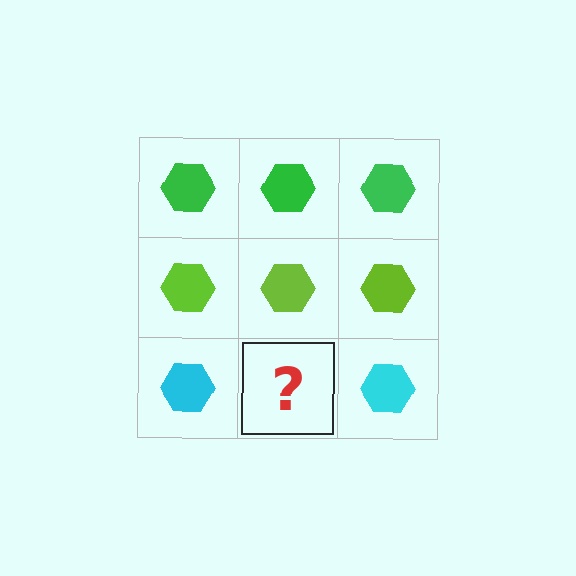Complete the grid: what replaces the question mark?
The question mark should be replaced with a cyan hexagon.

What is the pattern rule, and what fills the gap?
The rule is that each row has a consistent color. The gap should be filled with a cyan hexagon.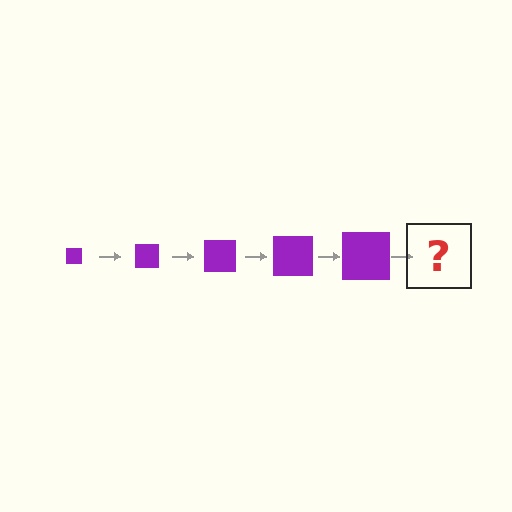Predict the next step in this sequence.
The next step is a purple square, larger than the previous one.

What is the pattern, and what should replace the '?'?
The pattern is that the square gets progressively larger each step. The '?' should be a purple square, larger than the previous one.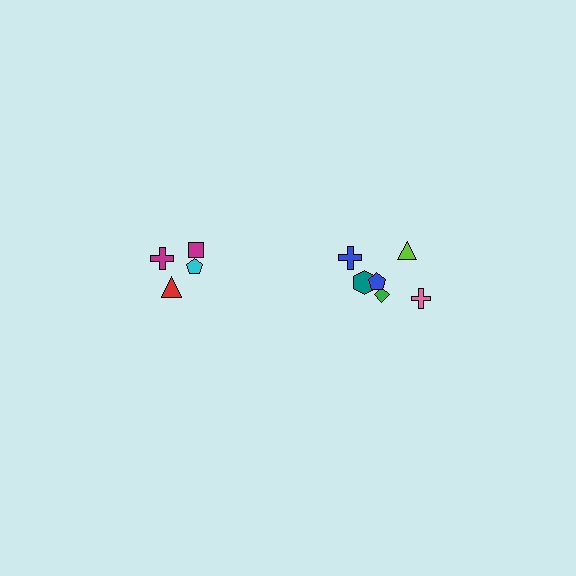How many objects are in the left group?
There are 4 objects.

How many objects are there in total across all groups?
There are 10 objects.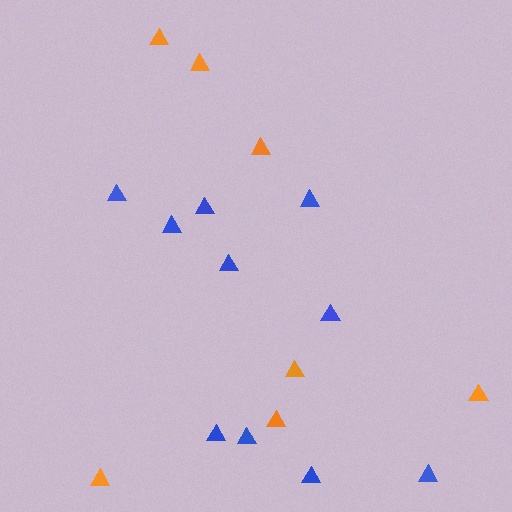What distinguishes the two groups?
There are 2 groups: one group of blue triangles (10) and one group of orange triangles (7).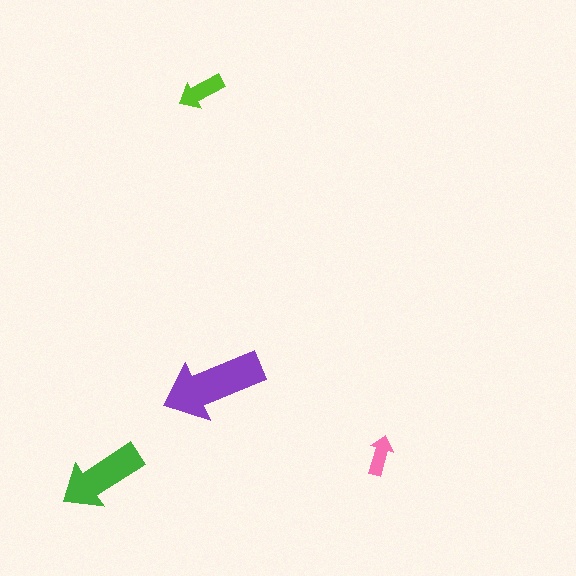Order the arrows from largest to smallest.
the purple one, the green one, the lime one, the pink one.